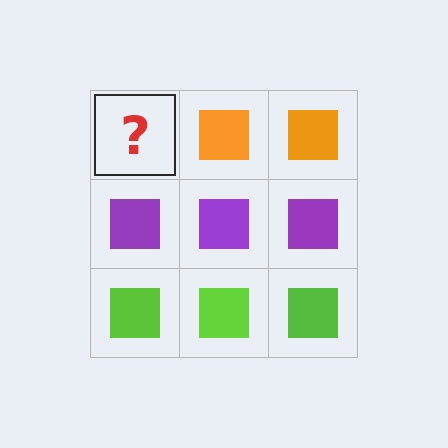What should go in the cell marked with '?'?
The missing cell should contain an orange square.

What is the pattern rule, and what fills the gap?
The rule is that each row has a consistent color. The gap should be filled with an orange square.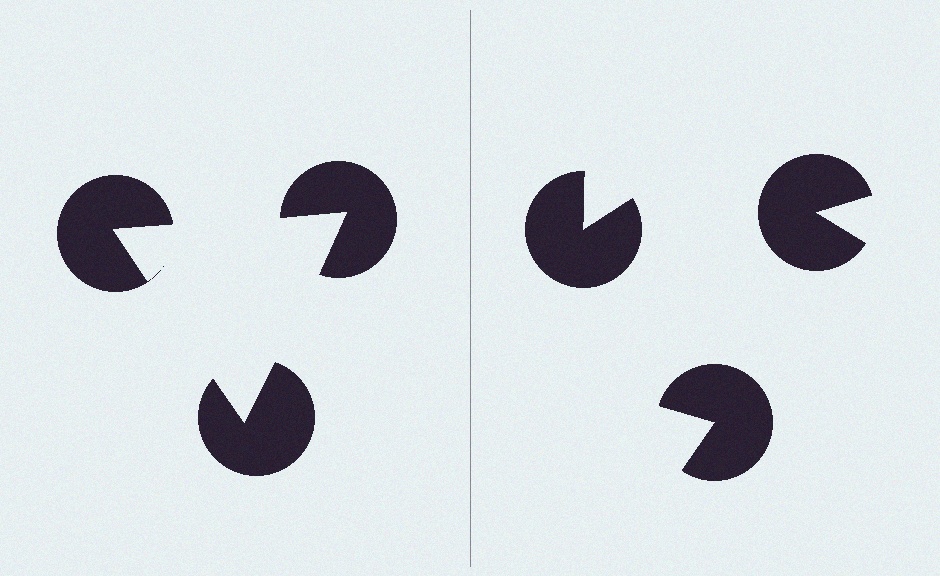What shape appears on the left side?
An illusory triangle.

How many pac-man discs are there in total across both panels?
6 — 3 on each side.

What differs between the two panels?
The pac-man discs are positioned identically on both sides; only the wedge orientations differ. On the left they align to a triangle; on the right they are misaligned.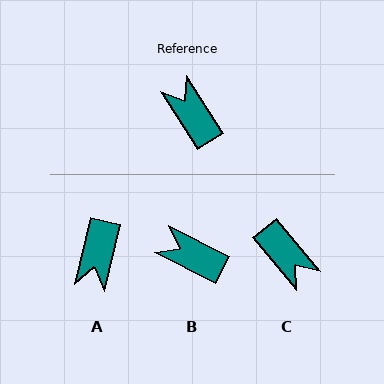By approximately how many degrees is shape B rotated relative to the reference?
Approximately 31 degrees counter-clockwise.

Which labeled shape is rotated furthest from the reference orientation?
C, about 173 degrees away.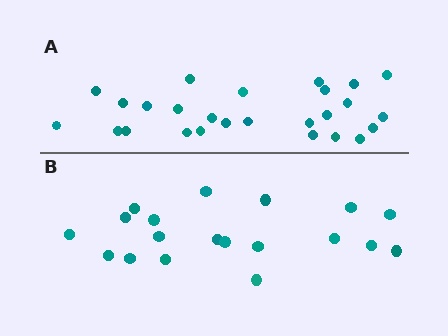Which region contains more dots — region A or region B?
Region A (the top region) has more dots.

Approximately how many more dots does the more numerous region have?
Region A has roughly 8 or so more dots than region B.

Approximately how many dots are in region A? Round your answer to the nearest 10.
About 30 dots. (The exact count is 26, which rounds to 30.)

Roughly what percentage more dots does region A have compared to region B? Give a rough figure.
About 35% more.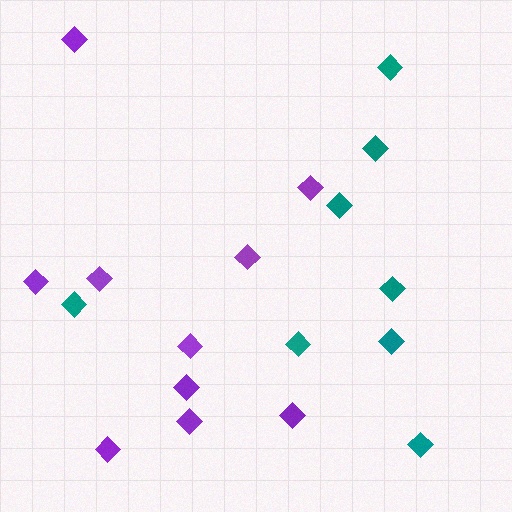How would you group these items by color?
There are 2 groups: one group of purple diamonds (10) and one group of teal diamonds (8).